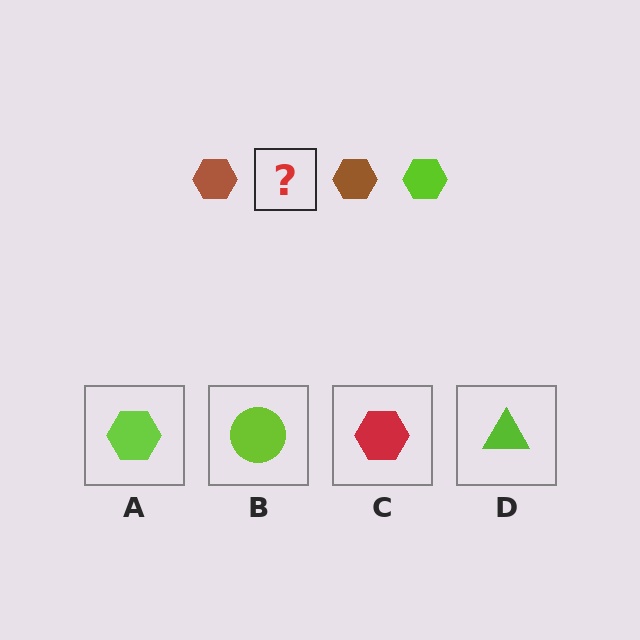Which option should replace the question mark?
Option A.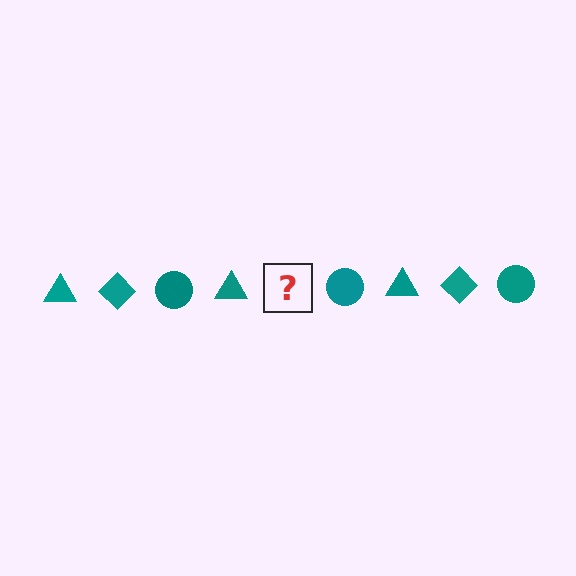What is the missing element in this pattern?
The missing element is a teal diamond.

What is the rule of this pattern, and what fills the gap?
The rule is that the pattern cycles through triangle, diamond, circle shapes in teal. The gap should be filled with a teal diamond.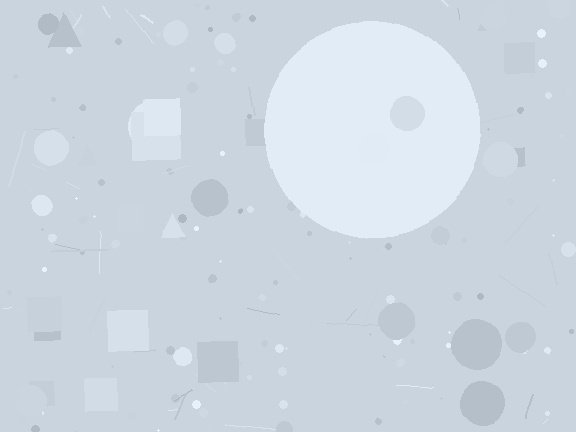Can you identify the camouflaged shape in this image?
The camouflaged shape is a circle.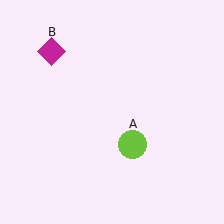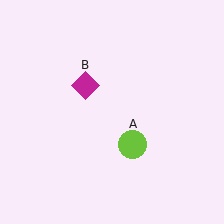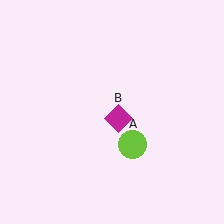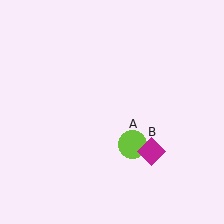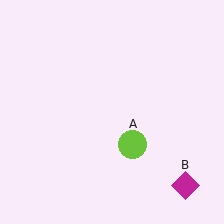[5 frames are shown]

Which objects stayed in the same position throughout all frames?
Lime circle (object A) remained stationary.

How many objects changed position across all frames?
1 object changed position: magenta diamond (object B).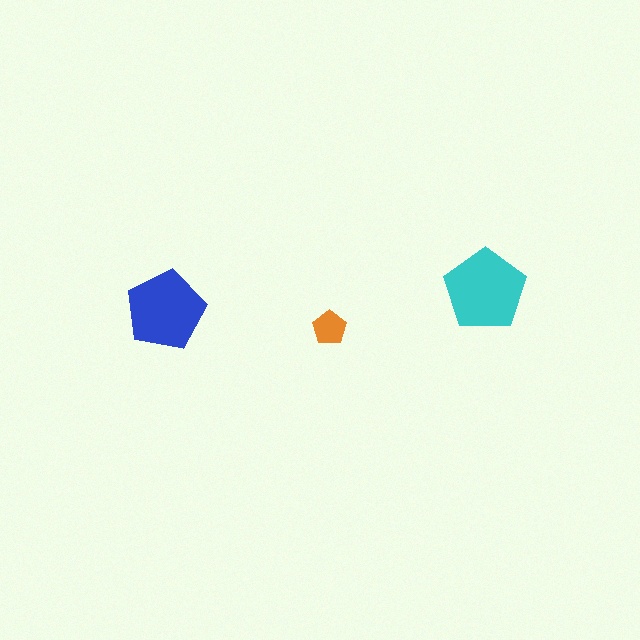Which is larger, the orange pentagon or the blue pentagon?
The blue one.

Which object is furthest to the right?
The cyan pentagon is rightmost.